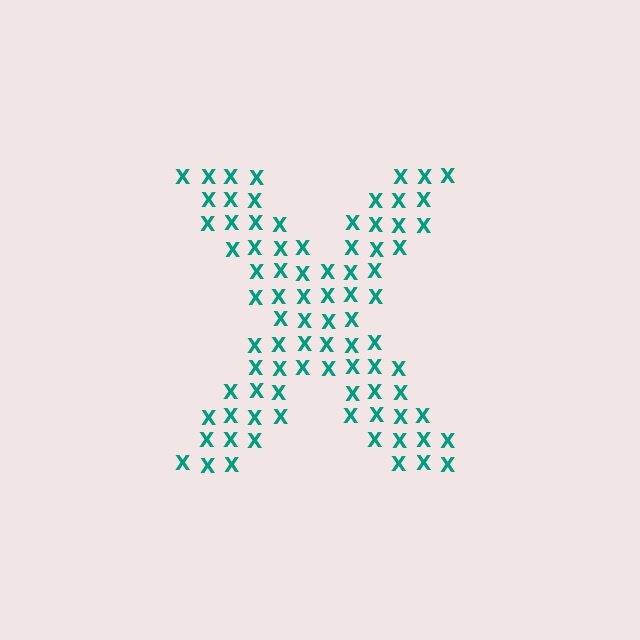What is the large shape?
The large shape is the letter X.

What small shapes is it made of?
It is made of small letter X's.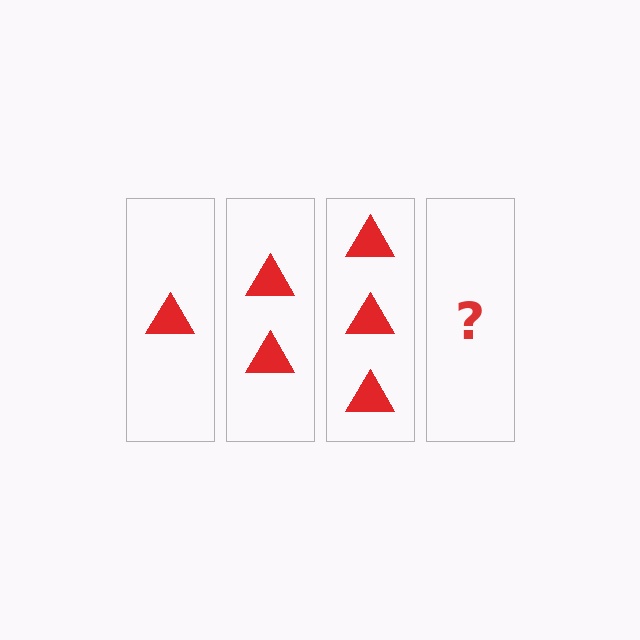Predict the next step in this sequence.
The next step is 4 triangles.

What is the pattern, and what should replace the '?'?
The pattern is that each step adds one more triangle. The '?' should be 4 triangles.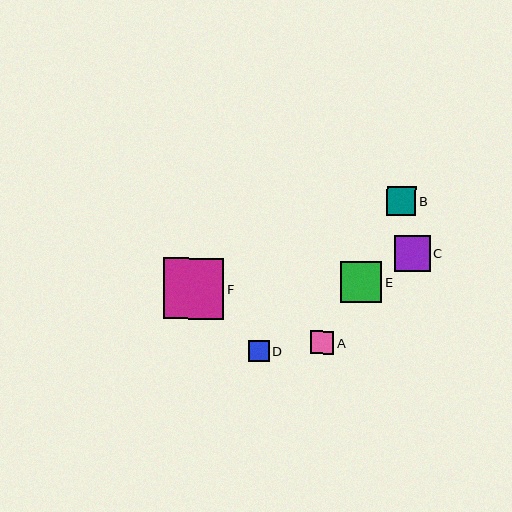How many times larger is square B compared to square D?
Square B is approximately 1.4 times the size of square D.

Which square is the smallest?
Square D is the smallest with a size of approximately 20 pixels.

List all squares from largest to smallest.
From largest to smallest: F, E, C, B, A, D.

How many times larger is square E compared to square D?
Square E is approximately 2.0 times the size of square D.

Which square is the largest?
Square F is the largest with a size of approximately 61 pixels.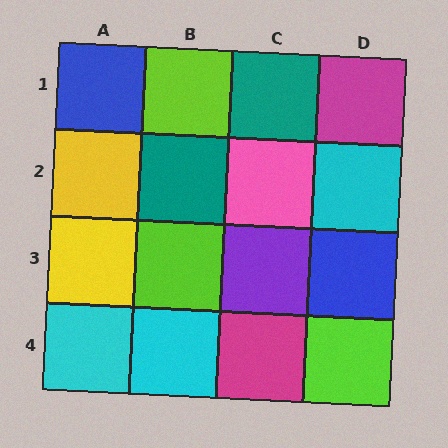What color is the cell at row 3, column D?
Blue.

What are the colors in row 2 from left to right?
Yellow, teal, pink, cyan.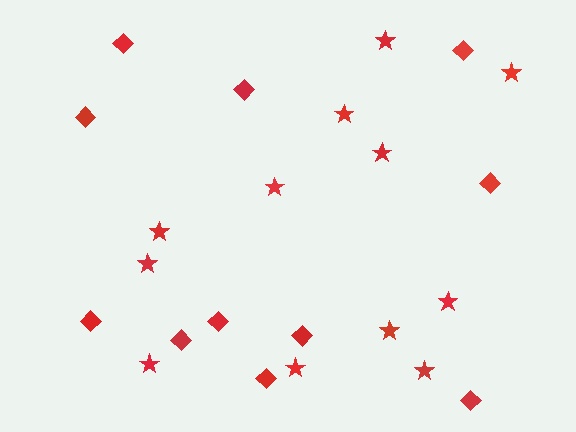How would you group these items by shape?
There are 2 groups: one group of diamonds (11) and one group of stars (12).